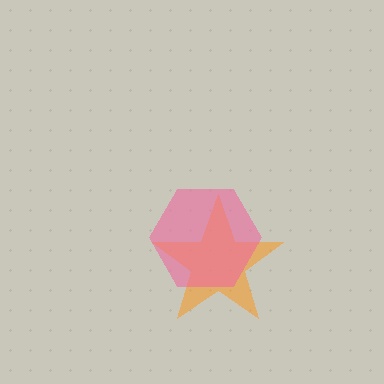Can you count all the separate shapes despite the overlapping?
Yes, there are 2 separate shapes.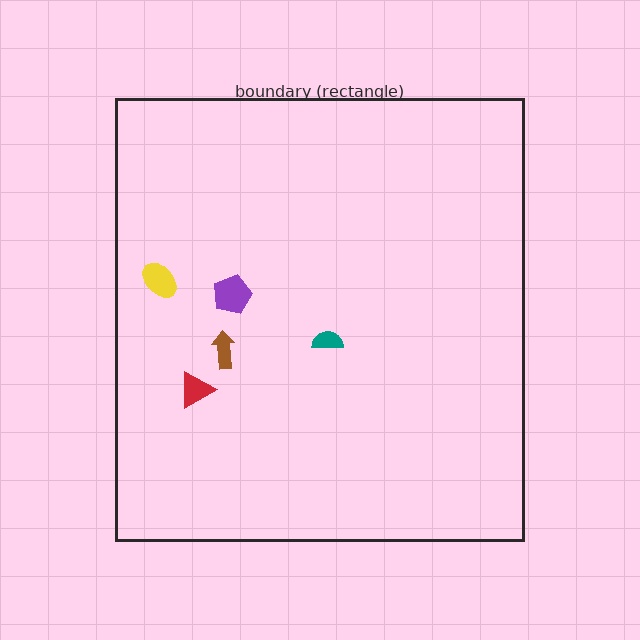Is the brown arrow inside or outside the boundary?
Inside.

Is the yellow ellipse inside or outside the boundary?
Inside.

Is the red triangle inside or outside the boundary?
Inside.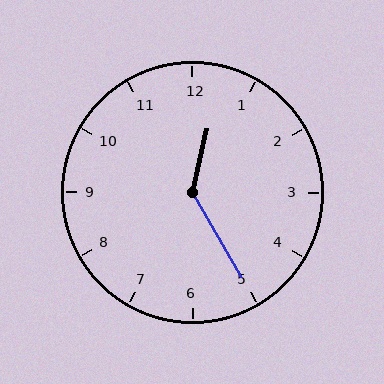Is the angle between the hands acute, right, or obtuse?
It is obtuse.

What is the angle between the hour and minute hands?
Approximately 138 degrees.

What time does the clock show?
12:25.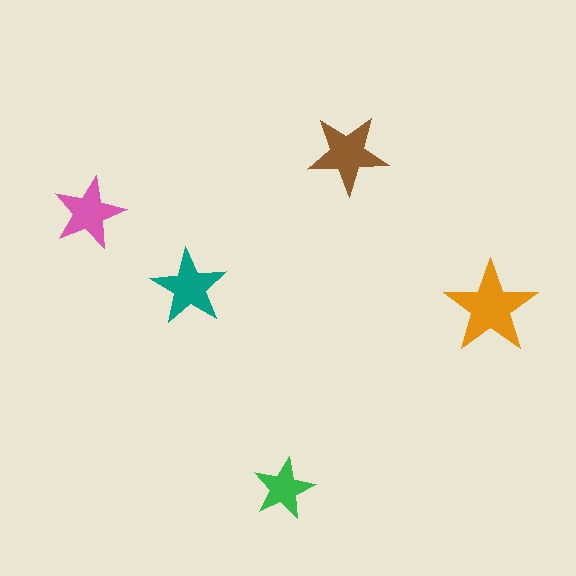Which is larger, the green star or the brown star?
The brown one.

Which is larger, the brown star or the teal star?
The brown one.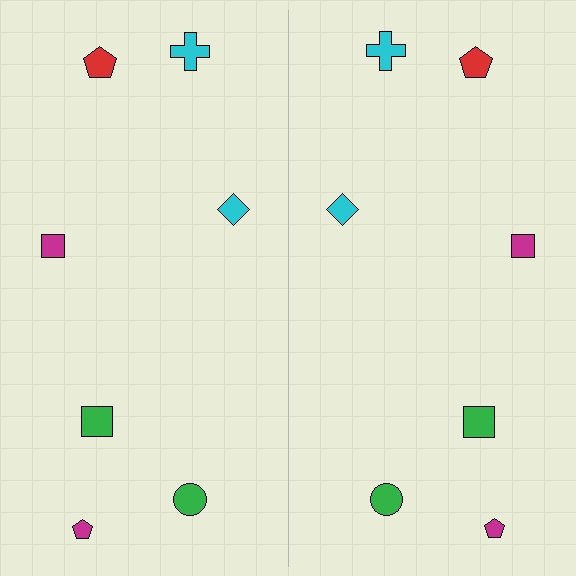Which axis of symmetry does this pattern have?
The pattern has a vertical axis of symmetry running through the center of the image.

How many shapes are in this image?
There are 14 shapes in this image.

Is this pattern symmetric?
Yes, this pattern has bilateral (reflection) symmetry.